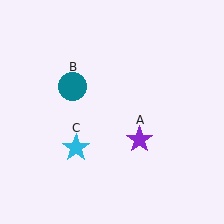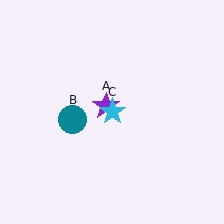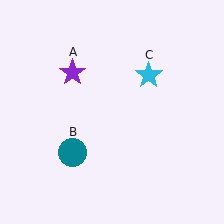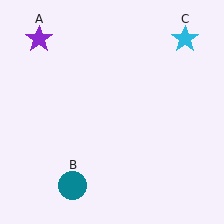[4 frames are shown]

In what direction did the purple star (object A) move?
The purple star (object A) moved up and to the left.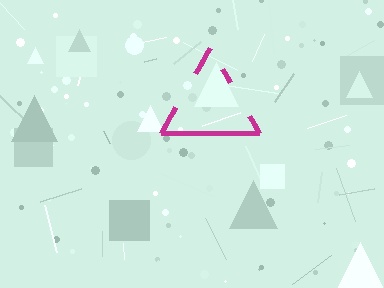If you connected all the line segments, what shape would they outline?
They would outline a triangle.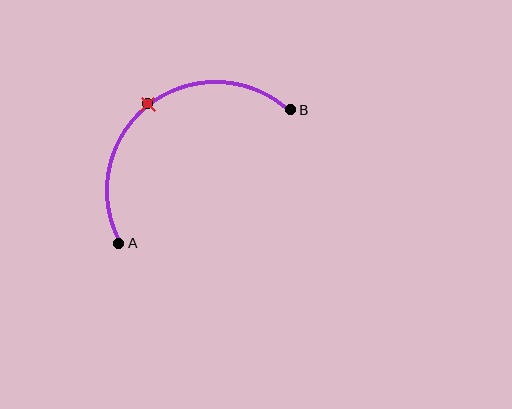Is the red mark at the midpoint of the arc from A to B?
Yes. The red mark lies on the arc at equal arc-length from both A and B — it is the arc midpoint.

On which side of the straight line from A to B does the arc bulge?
The arc bulges above and to the left of the straight line connecting A and B.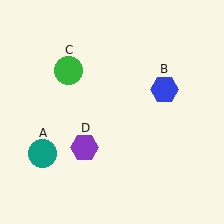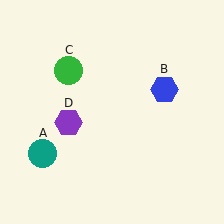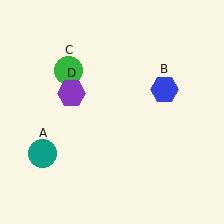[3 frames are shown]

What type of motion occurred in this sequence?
The purple hexagon (object D) rotated clockwise around the center of the scene.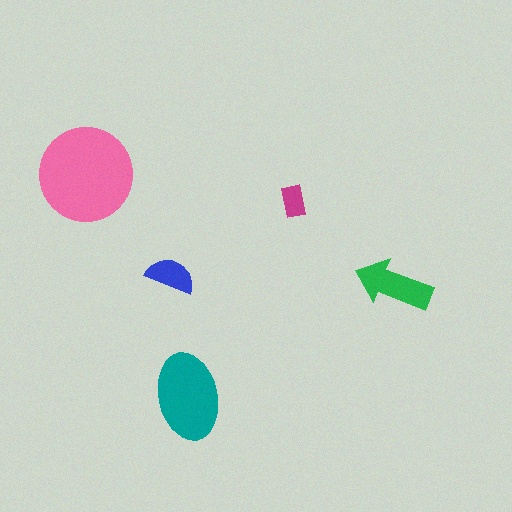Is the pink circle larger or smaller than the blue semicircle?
Larger.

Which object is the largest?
The pink circle.